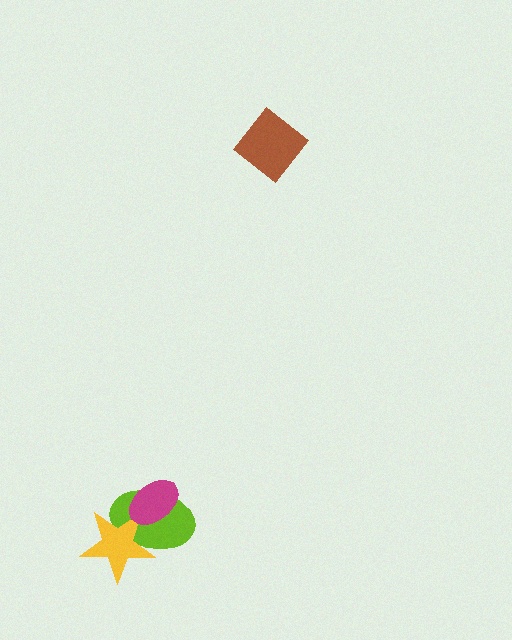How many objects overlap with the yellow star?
2 objects overlap with the yellow star.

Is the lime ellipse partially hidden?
Yes, it is partially covered by another shape.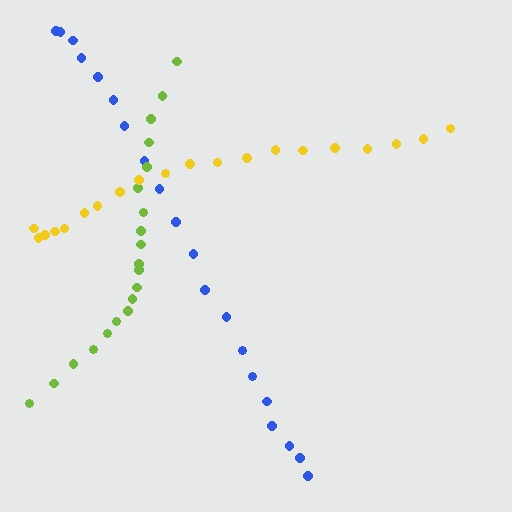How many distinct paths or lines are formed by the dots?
There are 3 distinct paths.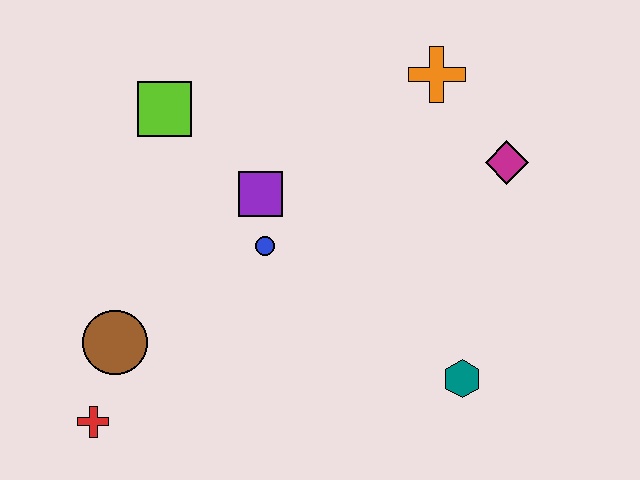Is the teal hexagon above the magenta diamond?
No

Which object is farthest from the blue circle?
The magenta diamond is farthest from the blue circle.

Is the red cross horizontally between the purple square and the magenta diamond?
No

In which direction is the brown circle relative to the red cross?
The brown circle is above the red cross.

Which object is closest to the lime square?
The purple square is closest to the lime square.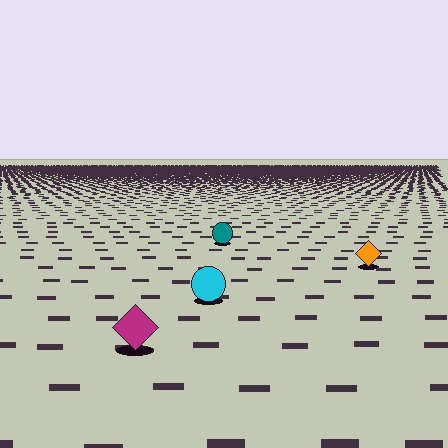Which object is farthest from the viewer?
The teal circle is farthest from the viewer. It appears smaller and the ground texture around it is denser.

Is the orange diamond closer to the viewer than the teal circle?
Yes. The orange diamond is closer — you can tell from the texture gradient: the ground texture is coarser near it.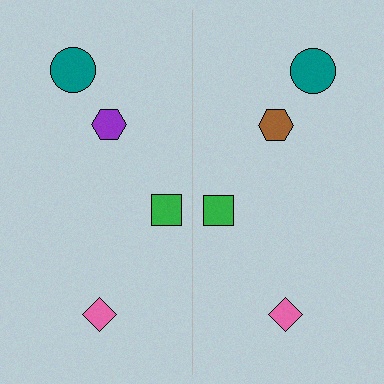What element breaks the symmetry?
The brown hexagon on the right side breaks the symmetry — its mirror counterpart is purple.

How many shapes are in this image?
There are 8 shapes in this image.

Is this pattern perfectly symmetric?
No, the pattern is not perfectly symmetric. The brown hexagon on the right side breaks the symmetry — its mirror counterpart is purple.